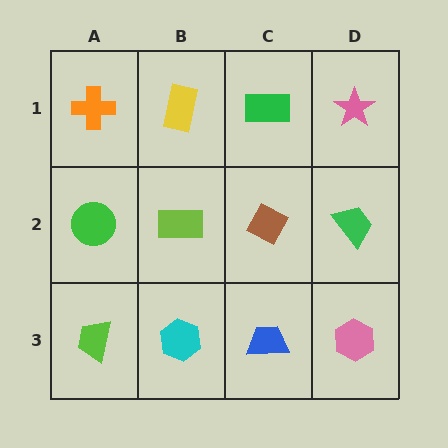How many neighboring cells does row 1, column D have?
2.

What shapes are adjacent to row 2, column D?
A pink star (row 1, column D), a pink hexagon (row 3, column D), a brown diamond (row 2, column C).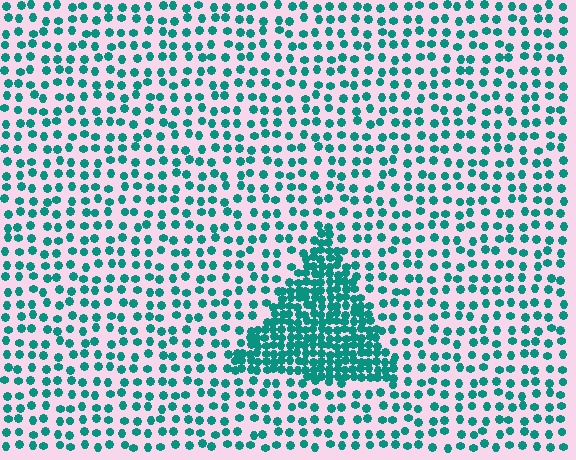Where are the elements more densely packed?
The elements are more densely packed inside the triangle boundary.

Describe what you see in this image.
The image contains small teal elements arranged at two different densities. A triangle-shaped region is visible where the elements are more densely packed than the surrounding area.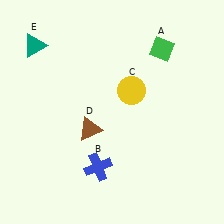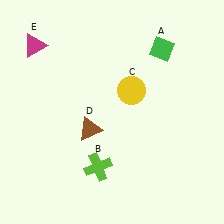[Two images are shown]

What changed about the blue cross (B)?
In Image 1, B is blue. In Image 2, it changed to lime.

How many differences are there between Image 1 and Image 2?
There are 2 differences between the two images.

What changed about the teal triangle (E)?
In Image 1, E is teal. In Image 2, it changed to magenta.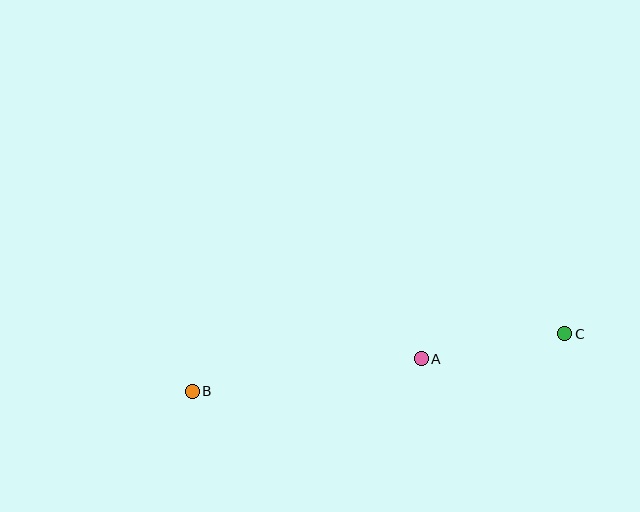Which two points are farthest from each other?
Points B and C are farthest from each other.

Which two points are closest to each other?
Points A and C are closest to each other.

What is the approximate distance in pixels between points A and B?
The distance between A and B is approximately 231 pixels.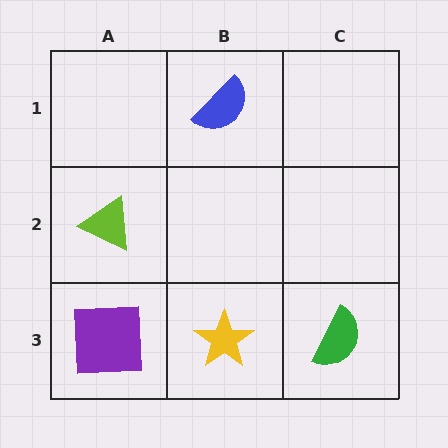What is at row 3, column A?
A purple square.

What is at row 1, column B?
A blue semicircle.